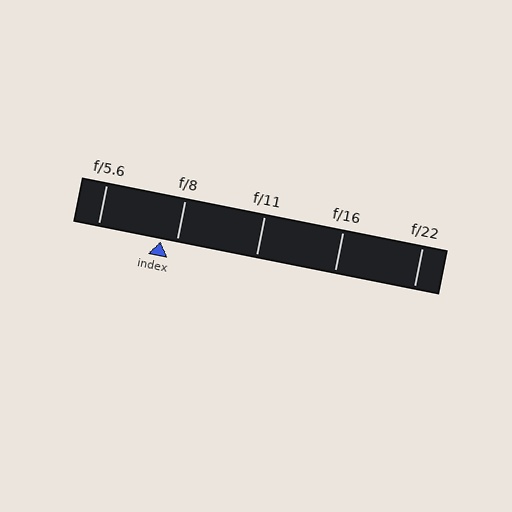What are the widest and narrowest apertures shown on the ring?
The widest aperture shown is f/5.6 and the narrowest is f/22.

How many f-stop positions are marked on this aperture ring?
There are 5 f-stop positions marked.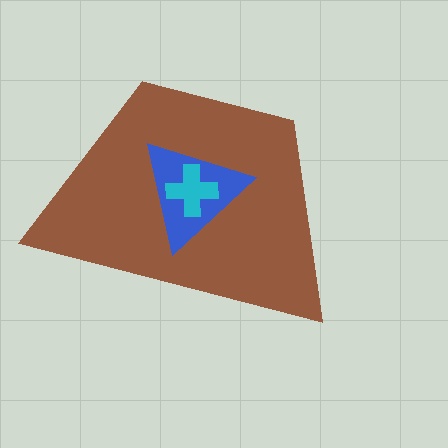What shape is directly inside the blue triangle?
The cyan cross.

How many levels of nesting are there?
3.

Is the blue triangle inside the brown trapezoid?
Yes.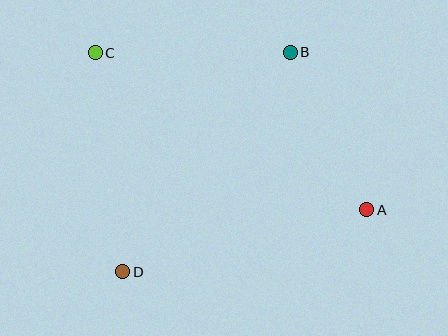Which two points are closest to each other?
Points A and B are closest to each other.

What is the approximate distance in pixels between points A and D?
The distance between A and D is approximately 252 pixels.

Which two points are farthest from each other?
Points A and C are farthest from each other.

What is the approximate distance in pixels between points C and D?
The distance between C and D is approximately 221 pixels.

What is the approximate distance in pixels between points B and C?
The distance between B and C is approximately 195 pixels.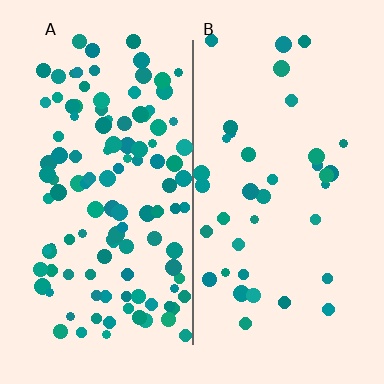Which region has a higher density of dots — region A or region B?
A (the left).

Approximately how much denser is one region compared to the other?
Approximately 3.1× — region A over region B.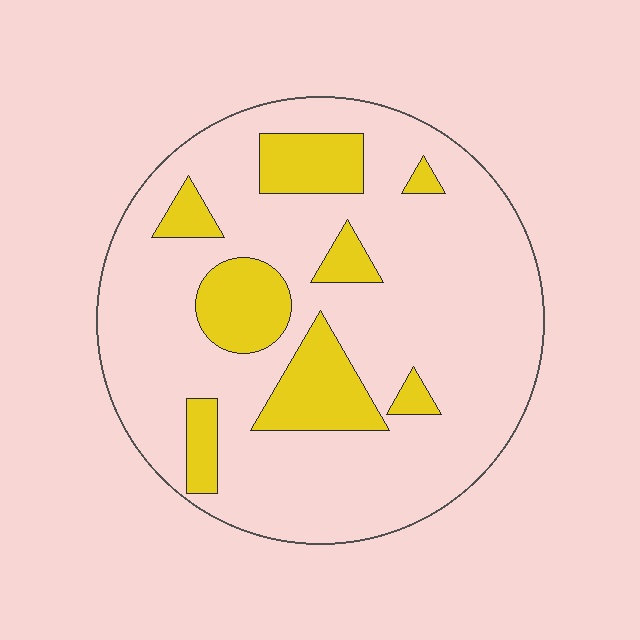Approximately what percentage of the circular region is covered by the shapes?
Approximately 20%.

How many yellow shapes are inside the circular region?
8.